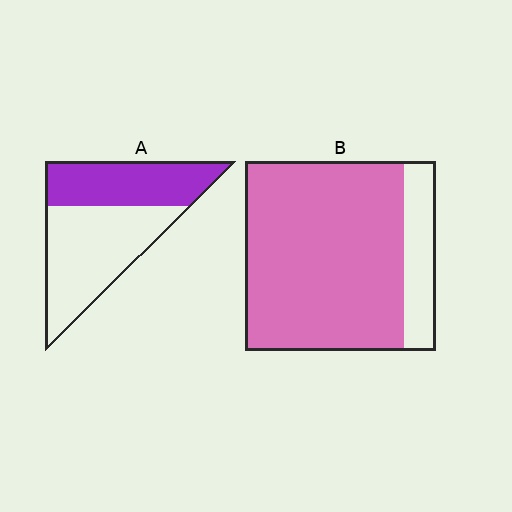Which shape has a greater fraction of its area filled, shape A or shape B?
Shape B.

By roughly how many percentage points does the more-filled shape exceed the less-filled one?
By roughly 40 percentage points (B over A).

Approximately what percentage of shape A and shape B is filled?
A is approximately 40% and B is approximately 85%.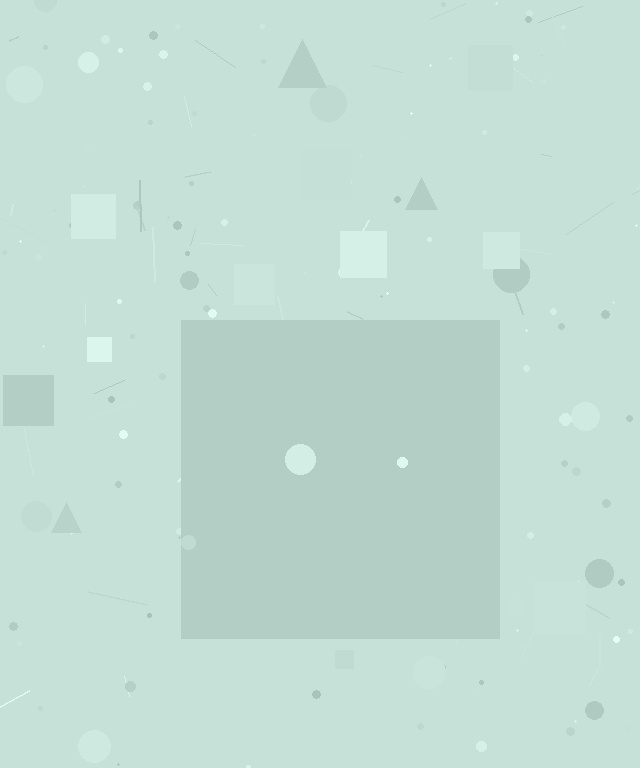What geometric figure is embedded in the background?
A square is embedded in the background.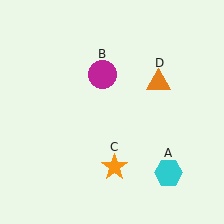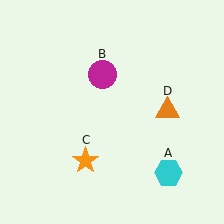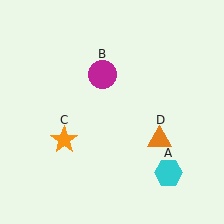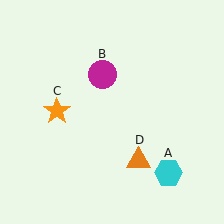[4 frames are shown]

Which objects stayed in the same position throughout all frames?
Cyan hexagon (object A) and magenta circle (object B) remained stationary.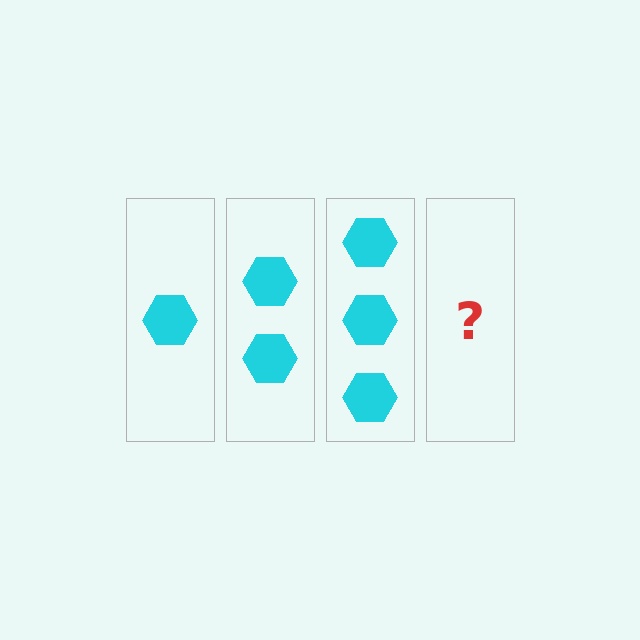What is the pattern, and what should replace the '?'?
The pattern is that each step adds one more hexagon. The '?' should be 4 hexagons.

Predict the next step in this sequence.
The next step is 4 hexagons.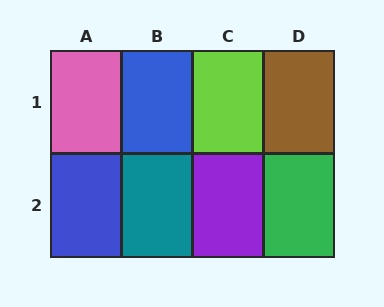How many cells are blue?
2 cells are blue.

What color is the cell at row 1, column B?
Blue.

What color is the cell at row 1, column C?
Lime.